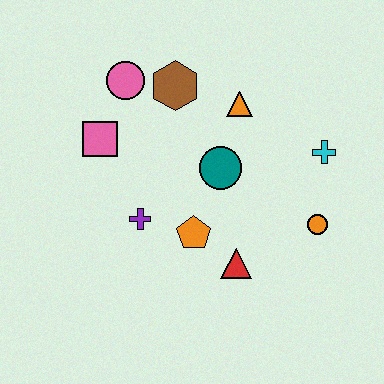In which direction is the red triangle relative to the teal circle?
The red triangle is below the teal circle.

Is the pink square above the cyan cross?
Yes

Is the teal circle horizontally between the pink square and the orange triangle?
Yes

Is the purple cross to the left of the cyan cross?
Yes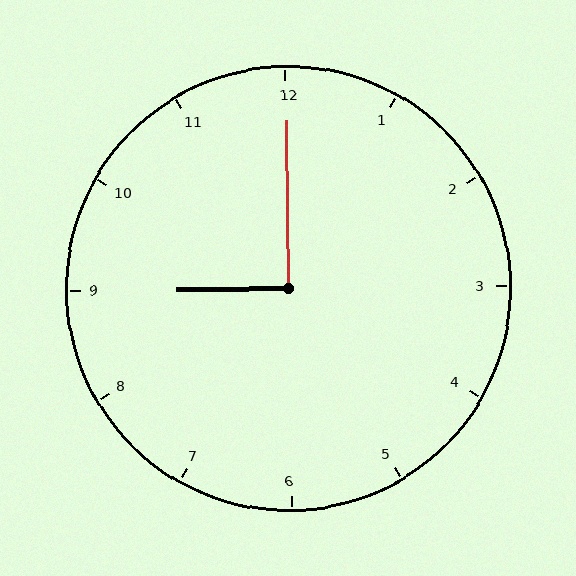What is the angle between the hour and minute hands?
Approximately 90 degrees.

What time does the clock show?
9:00.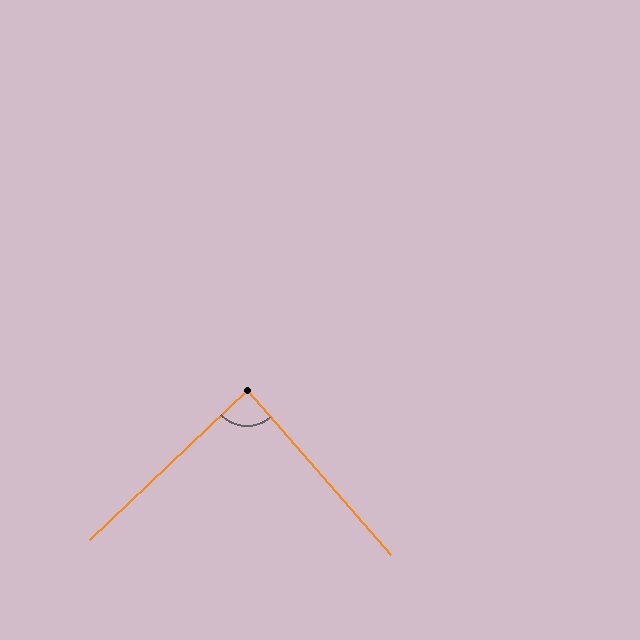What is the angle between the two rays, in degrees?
Approximately 87 degrees.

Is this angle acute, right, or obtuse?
It is approximately a right angle.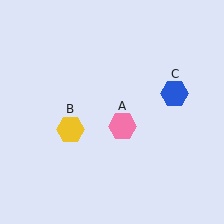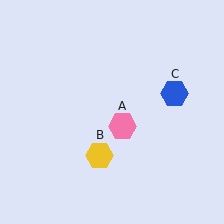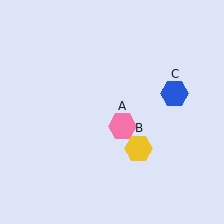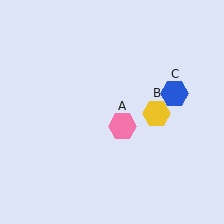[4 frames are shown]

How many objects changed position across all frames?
1 object changed position: yellow hexagon (object B).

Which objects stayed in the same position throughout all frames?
Pink hexagon (object A) and blue hexagon (object C) remained stationary.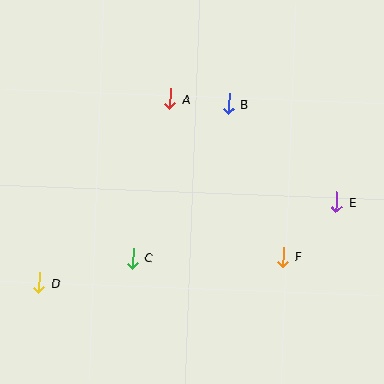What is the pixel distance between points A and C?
The distance between A and C is 163 pixels.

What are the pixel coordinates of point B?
Point B is at (229, 104).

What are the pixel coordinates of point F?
Point F is at (283, 257).